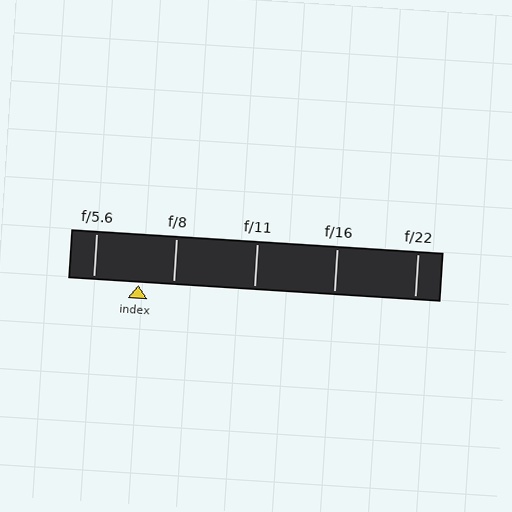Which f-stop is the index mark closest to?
The index mark is closest to f/8.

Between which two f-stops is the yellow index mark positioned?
The index mark is between f/5.6 and f/8.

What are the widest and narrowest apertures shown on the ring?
The widest aperture shown is f/5.6 and the narrowest is f/22.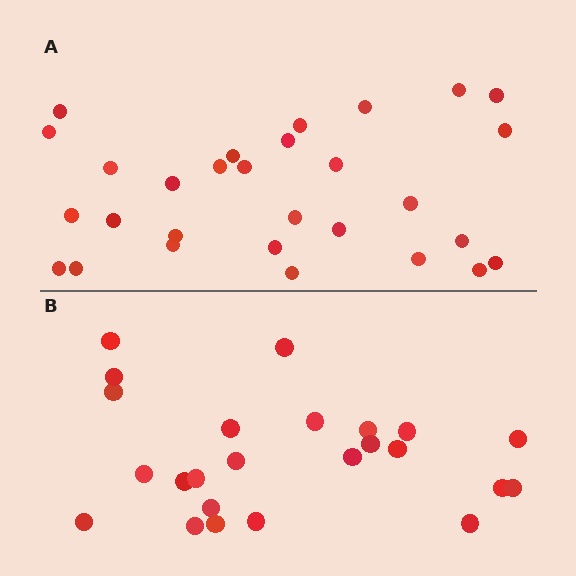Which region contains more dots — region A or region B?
Region A (the top region) has more dots.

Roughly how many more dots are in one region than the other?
Region A has about 5 more dots than region B.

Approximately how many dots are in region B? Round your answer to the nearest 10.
About 20 dots. (The exact count is 24, which rounds to 20.)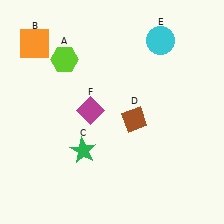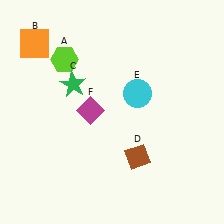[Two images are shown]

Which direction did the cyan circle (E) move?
The cyan circle (E) moved down.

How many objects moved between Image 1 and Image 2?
3 objects moved between the two images.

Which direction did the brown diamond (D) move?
The brown diamond (D) moved down.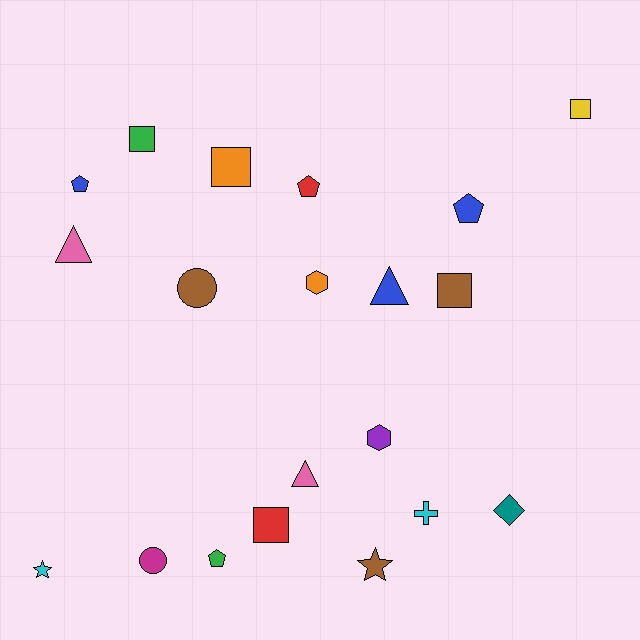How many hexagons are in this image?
There are 2 hexagons.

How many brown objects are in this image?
There are 3 brown objects.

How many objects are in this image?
There are 20 objects.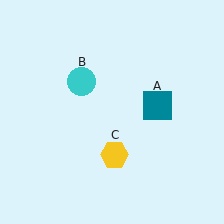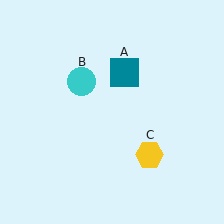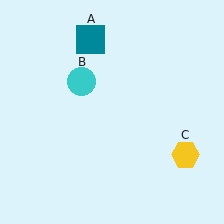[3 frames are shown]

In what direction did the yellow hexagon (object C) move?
The yellow hexagon (object C) moved right.